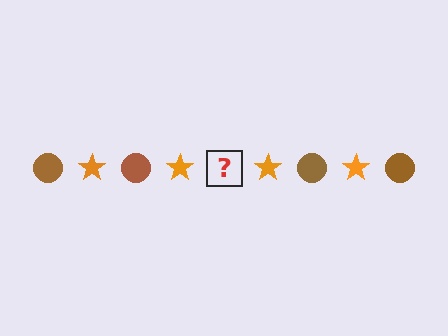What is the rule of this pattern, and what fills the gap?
The rule is that the pattern alternates between brown circle and orange star. The gap should be filled with a brown circle.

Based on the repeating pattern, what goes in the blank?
The blank should be a brown circle.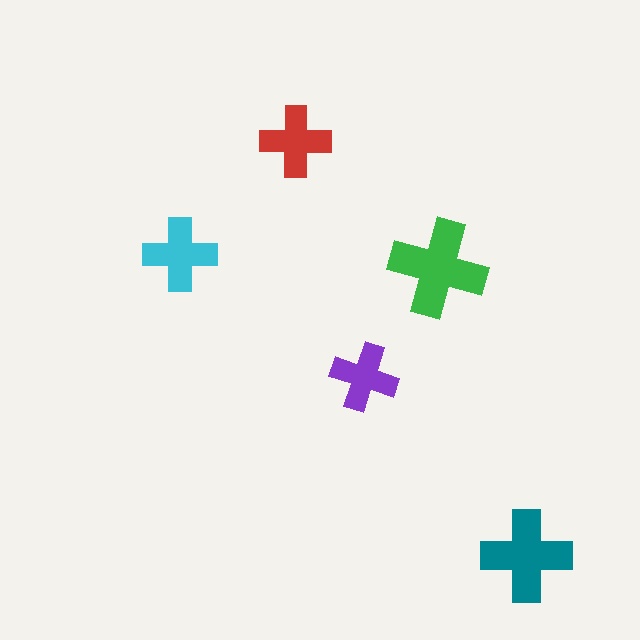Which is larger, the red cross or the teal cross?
The teal one.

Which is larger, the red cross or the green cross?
The green one.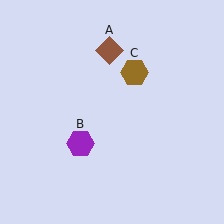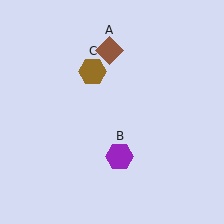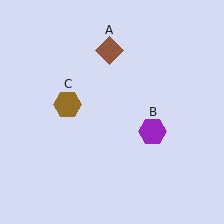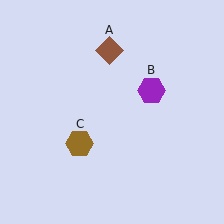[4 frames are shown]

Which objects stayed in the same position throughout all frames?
Brown diamond (object A) remained stationary.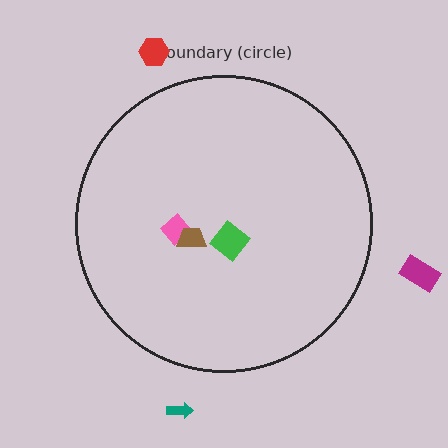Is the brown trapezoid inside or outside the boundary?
Inside.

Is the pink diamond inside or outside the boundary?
Inside.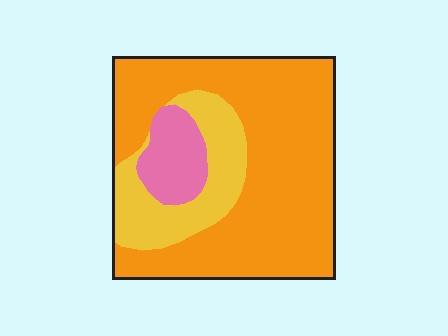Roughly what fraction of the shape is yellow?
Yellow covers 21% of the shape.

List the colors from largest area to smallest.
From largest to smallest: orange, yellow, pink.